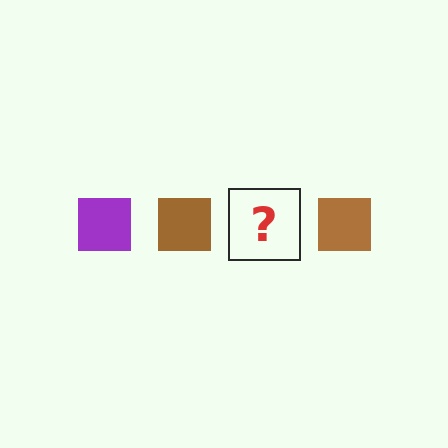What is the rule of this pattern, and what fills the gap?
The rule is that the pattern cycles through purple, brown squares. The gap should be filled with a purple square.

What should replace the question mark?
The question mark should be replaced with a purple square.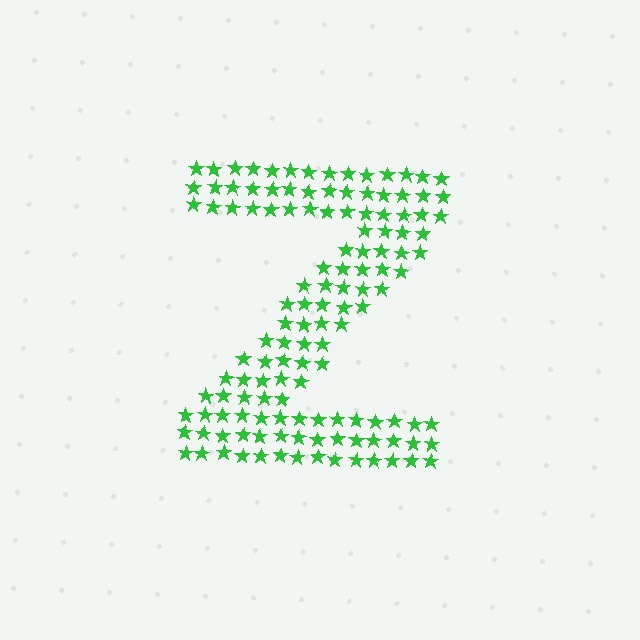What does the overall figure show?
The overall figure shows the letter Z.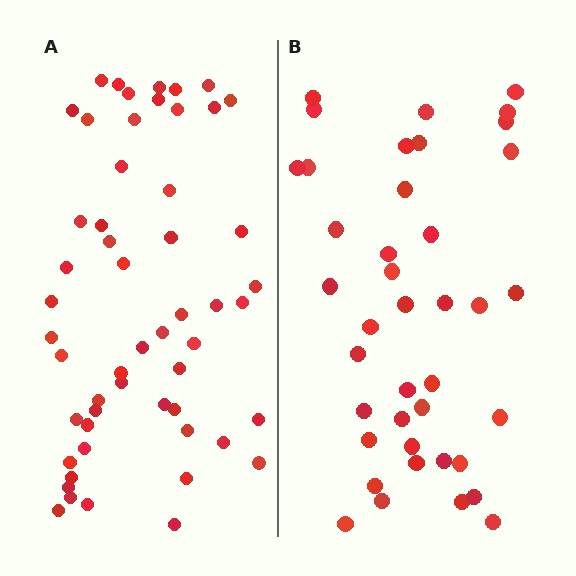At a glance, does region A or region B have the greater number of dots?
Region A (the left region) has more dots.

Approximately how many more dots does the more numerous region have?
Region A has approximately 15 more dots than region B.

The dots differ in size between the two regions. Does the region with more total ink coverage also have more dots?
No. Region B has more total ink coverage because its dots are larger, but region A actually contains more individual dots. Total area can be misleading — the number of items is what matters here.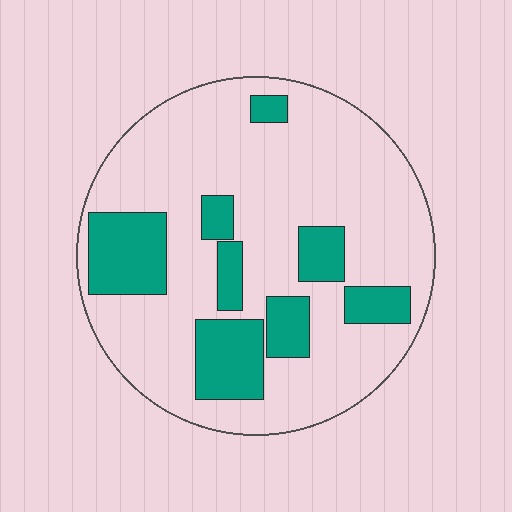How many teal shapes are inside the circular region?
8.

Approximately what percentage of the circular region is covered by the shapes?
Approximately 25%.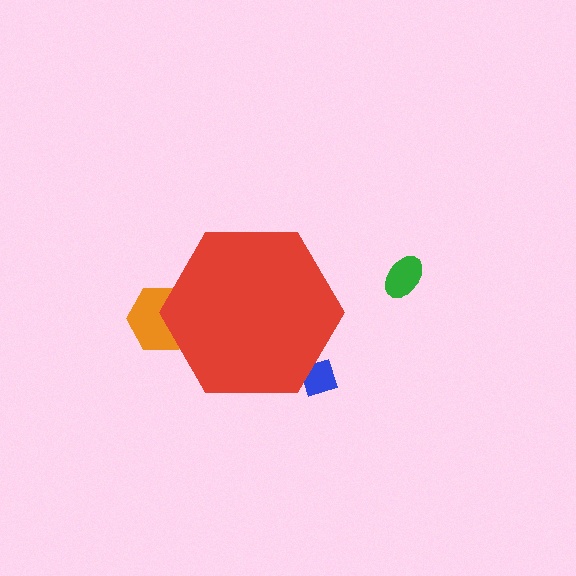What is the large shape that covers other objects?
A red hexagon.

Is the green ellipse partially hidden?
No, the green ellipse is fully visible.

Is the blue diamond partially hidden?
Yes, the blue diamond is partially hidden behind the red hexagon.